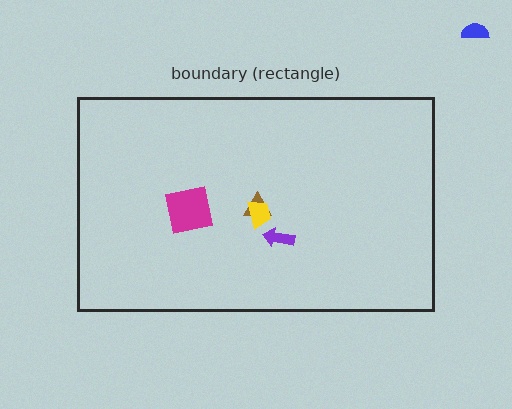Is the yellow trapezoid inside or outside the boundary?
Inside.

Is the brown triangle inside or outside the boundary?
Inside.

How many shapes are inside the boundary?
4 inside, 1 outside.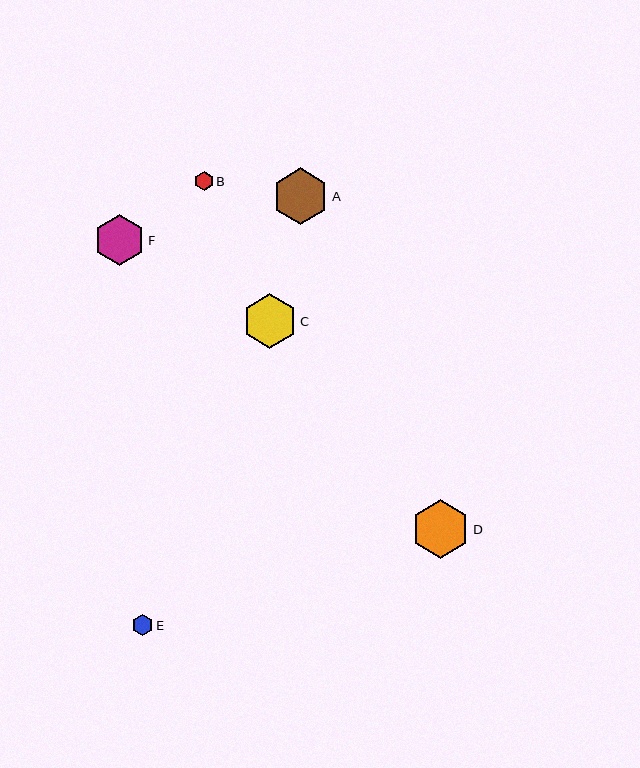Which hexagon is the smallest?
Hexagon B is the smallest with a size of approximately 19 pixels.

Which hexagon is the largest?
Hexagon D is the largest with a size of approximately 59 pixels.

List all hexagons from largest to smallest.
From largest to smallest: D, A, C, F, E, B.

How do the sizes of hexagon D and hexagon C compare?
Hexagon D and hexagon C are approximately the same size.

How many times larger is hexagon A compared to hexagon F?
Hexagon A is approximately 1.1 times the size of hexagon F.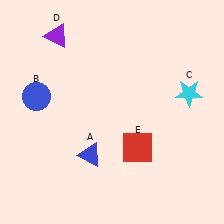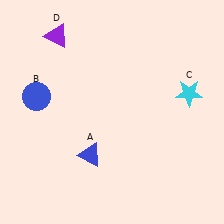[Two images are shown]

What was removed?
The red square (E) was removed in Image 2.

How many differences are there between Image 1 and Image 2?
There is 1 difference between the two images.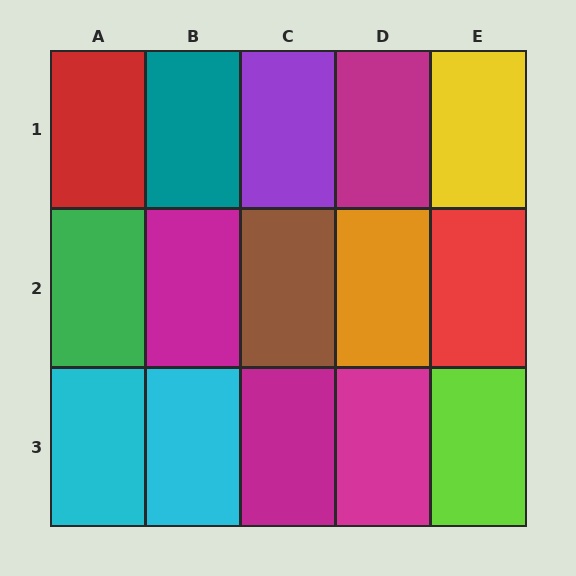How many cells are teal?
1 cell is teal.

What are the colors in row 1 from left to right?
Red, teal, purple, magenta, yellow.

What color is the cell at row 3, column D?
Magenta.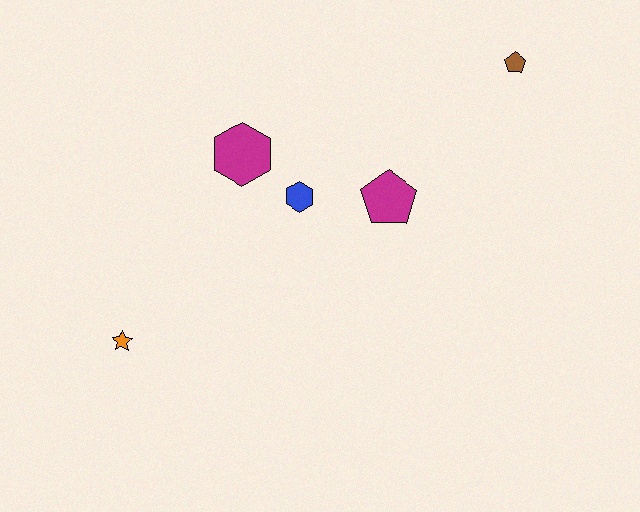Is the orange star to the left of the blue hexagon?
Yes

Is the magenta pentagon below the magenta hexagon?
Yes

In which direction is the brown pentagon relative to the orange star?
The brown pentagon is to the right of the orange star.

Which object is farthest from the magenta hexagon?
The brown pentagon is farthest from the magenta hexagon.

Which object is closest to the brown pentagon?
The magenta pentagon is closest to the brown pentagon.